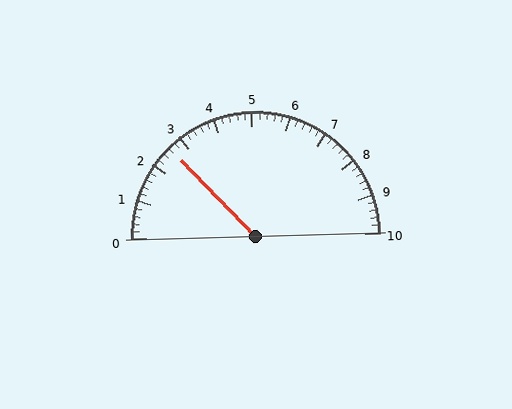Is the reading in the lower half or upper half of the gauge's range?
The reading is in the lower half of the range (0 to 10).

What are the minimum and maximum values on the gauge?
The gauge ranges from 0 to 10.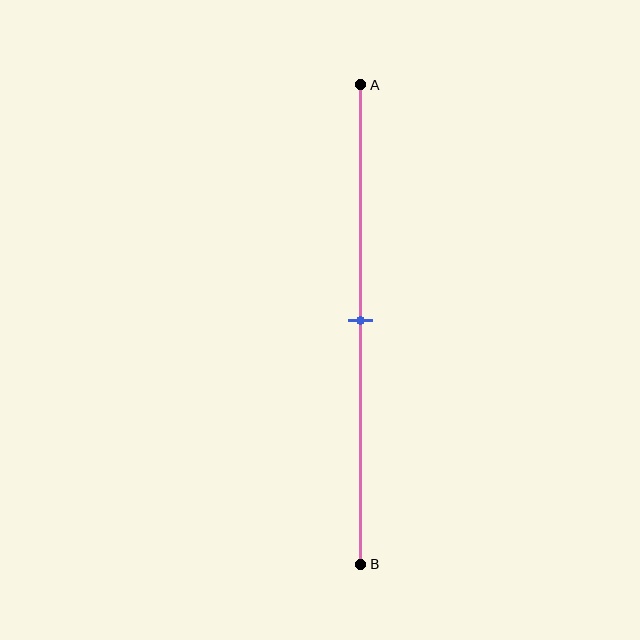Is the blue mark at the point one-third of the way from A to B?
No, the mark is at about 50% from A, not at the 33% one-third point.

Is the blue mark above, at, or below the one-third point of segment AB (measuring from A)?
The blue mark is below the one-third point of segment AB.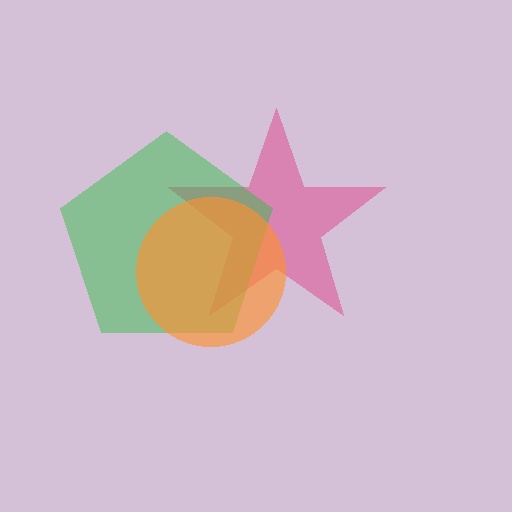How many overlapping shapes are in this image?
There are 3 overlapping shapes in the image.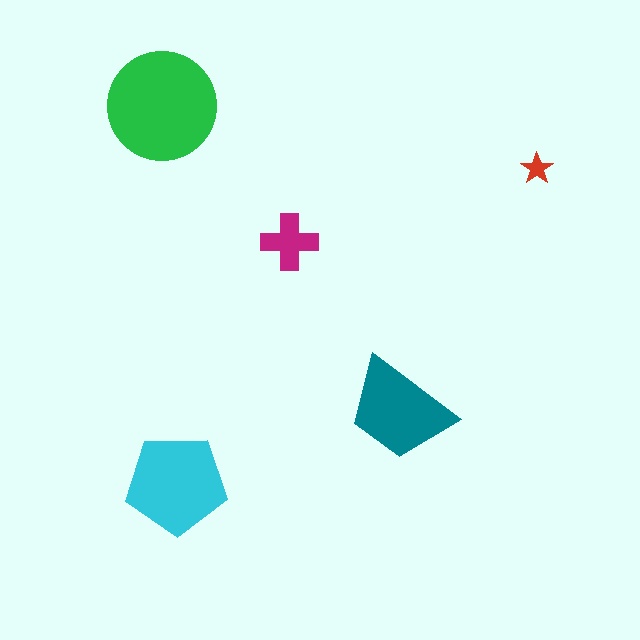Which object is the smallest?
The red star.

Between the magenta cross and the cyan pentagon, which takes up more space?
The cyan pentagon.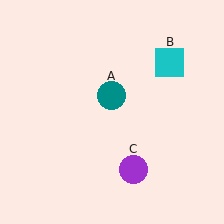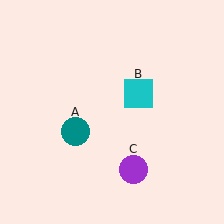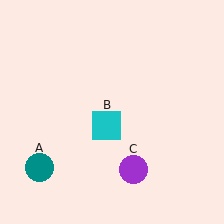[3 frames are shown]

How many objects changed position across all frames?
2 objects changed position: teal circle (object A), cyan square (object B).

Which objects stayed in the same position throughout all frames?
Purple circle (object C) remained stationary.